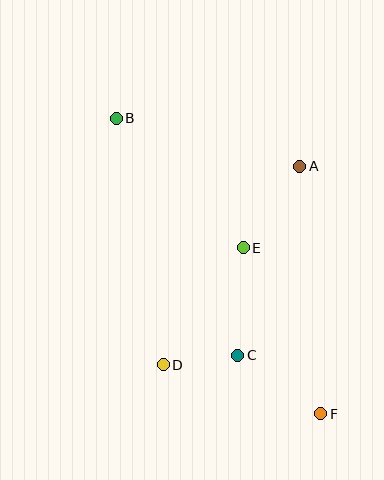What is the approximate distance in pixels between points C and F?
The distance between C and F is approximately 101 pixels.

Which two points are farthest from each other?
Points B and F are farthest from each other.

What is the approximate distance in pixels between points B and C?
The distance between B and C is approximately 266 pixels.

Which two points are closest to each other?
Points C and D are closest to each other.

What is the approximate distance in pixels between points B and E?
The distance between B and E is approximately 181 pixels.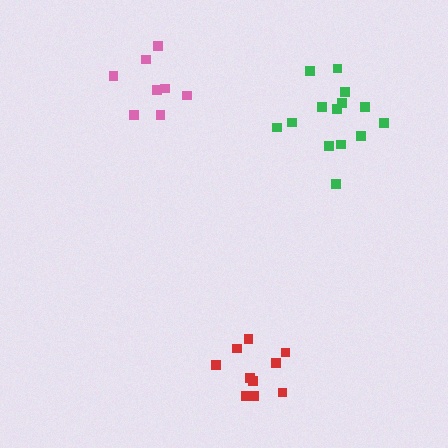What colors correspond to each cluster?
The clusters are colored: red, green, pink.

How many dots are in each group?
Group 1: 10 dots, Group 2: 14 dots, Group 3: 8 dots (32 total).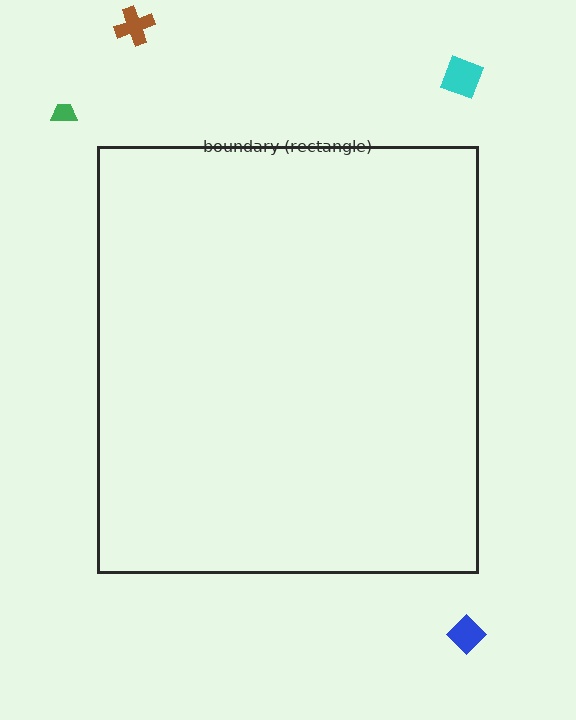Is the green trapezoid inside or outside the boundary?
Outside.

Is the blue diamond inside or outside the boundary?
Outside.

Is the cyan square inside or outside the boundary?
Outside.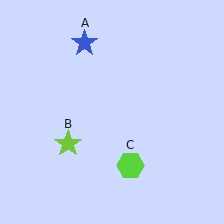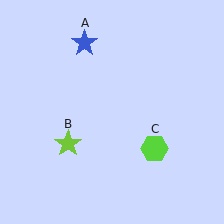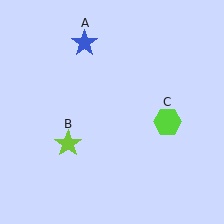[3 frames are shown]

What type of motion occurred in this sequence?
The lime hexagon (object C) rotated counterclockwise around the center of the scene.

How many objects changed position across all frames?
1 object changed position: lime hexagon (object C).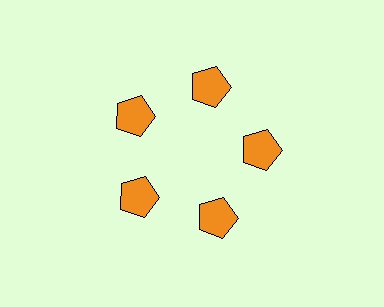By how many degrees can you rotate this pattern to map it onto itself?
The pattern maps onto itself every 72 degrees of rotation.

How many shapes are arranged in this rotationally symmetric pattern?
There are 5 shapes, arranged in 5 groups of 1.